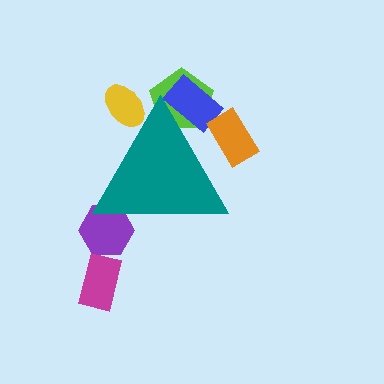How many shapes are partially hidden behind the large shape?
5 shapes are partially hidden.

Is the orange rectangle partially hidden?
Yes, the orange rectangle is partially hidden behind the teal triangle.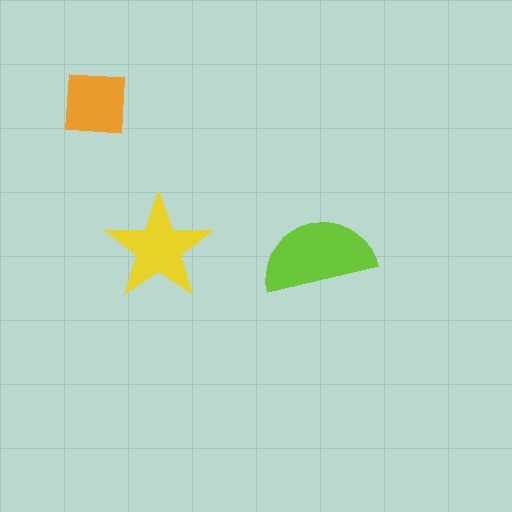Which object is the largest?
The lime semicircle.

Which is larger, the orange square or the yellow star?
The yellow star.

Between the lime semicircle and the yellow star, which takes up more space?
The lime semicircle.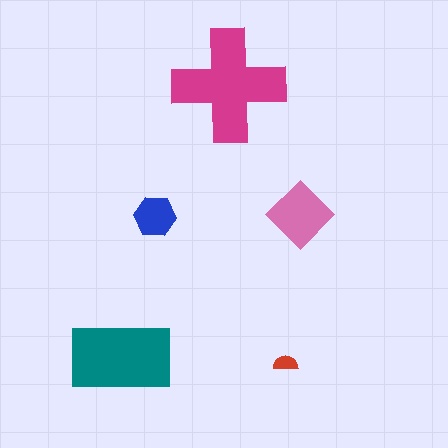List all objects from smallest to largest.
The red semicircle, the blue hexagon, the pink diamond, the teal rectangle, the magenta cross.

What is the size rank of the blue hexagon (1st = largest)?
4th.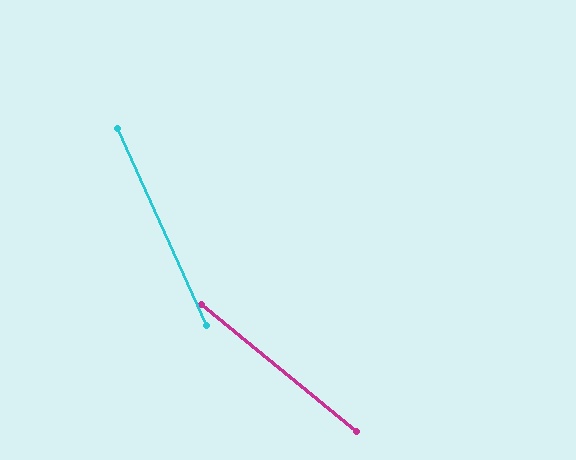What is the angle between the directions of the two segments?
Approximately 26 degrees.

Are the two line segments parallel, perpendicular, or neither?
Neither parallel nor perpendicular — they differ by about 26°.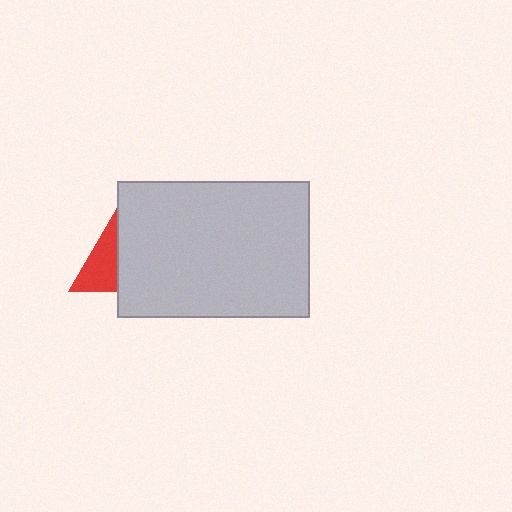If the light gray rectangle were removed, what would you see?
You would see the complete red triangle.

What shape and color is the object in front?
The object in front is a light gray rectangle.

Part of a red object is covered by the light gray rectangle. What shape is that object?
It is a triangle.